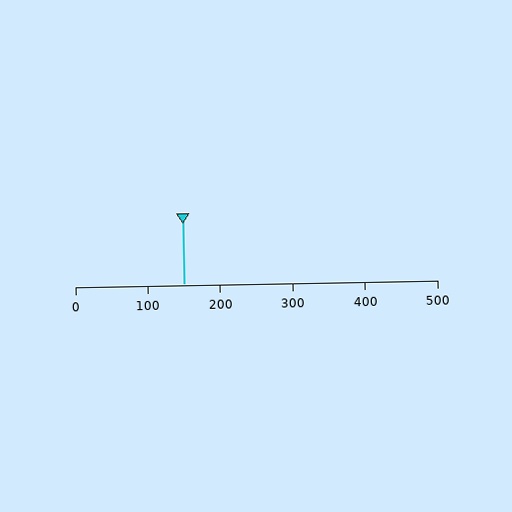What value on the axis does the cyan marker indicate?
The marker indicates approximately 150.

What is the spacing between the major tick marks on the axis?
The major ticks are spaced 100 apart.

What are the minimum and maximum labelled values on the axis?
The axis runs from 0 to 500.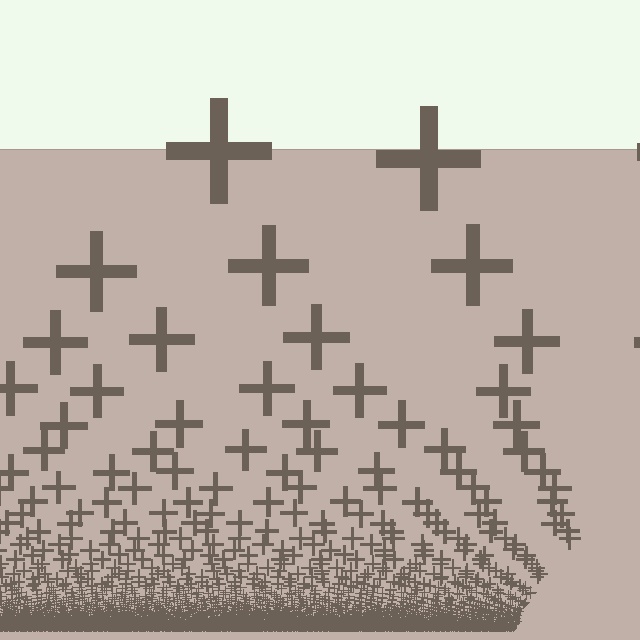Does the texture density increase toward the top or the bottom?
Density increases toward the bottom.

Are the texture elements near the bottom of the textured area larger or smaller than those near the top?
Smaller. The gradient is inverted — elements near the bottom are smaller and denser.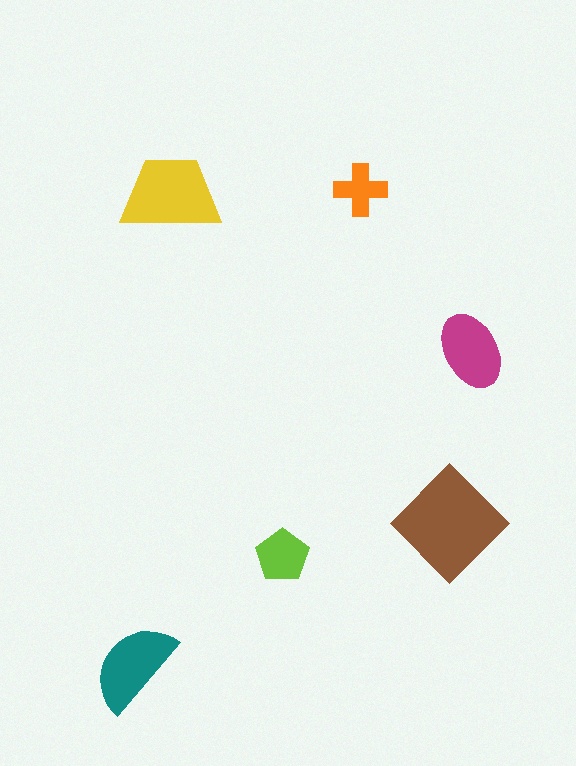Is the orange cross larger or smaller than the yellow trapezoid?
Smaller.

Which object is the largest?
The brown diamond.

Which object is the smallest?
The orange cross.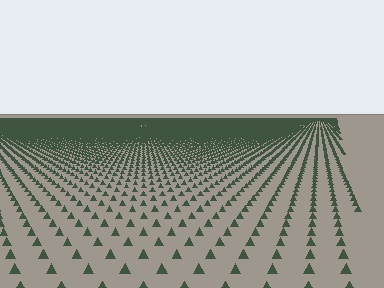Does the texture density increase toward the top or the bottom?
Density increases toward the top.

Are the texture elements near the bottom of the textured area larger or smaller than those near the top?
Larger. Near the bottom, elements are closer to the viewer and appear at a bigger on-screen size.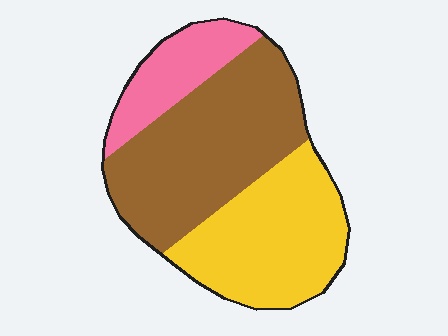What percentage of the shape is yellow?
Yellow takes up about three eighths (3/8) of the shape.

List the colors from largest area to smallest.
From largest to smallest: brown, yellow, pink.